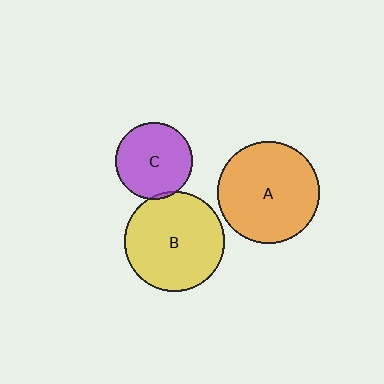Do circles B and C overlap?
Yes.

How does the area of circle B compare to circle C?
Approximately 1.7 times.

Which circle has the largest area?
Circle A (orange).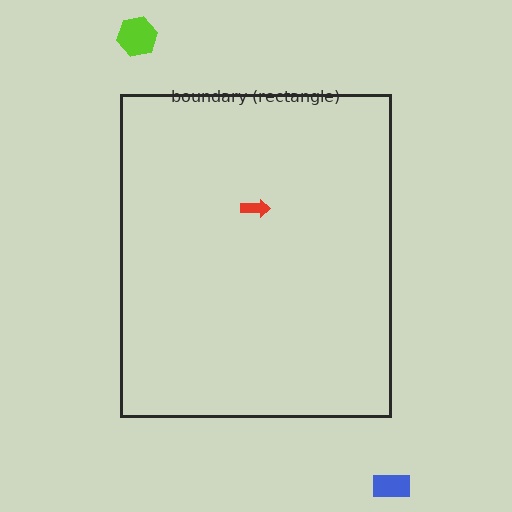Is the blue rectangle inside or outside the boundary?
Outside.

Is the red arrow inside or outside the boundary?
Inside.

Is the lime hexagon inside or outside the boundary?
Outside.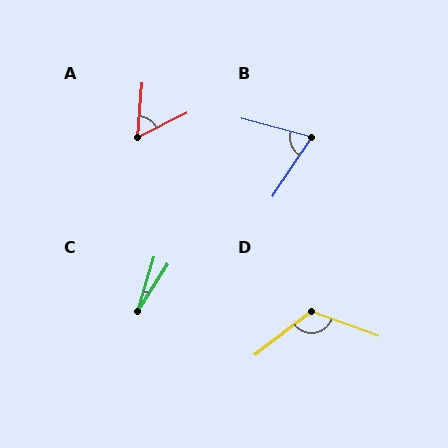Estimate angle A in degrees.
Approximately 59 degrees.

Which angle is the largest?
D, at approximately 123 degrees.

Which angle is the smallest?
C, at approximately 15 degrees.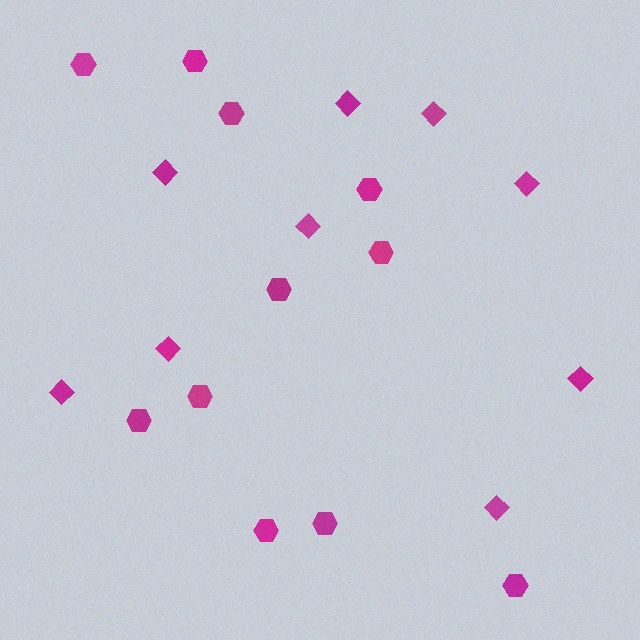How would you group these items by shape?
There are 2 groups: one group of hexagons (11) and one group of diamonds (9).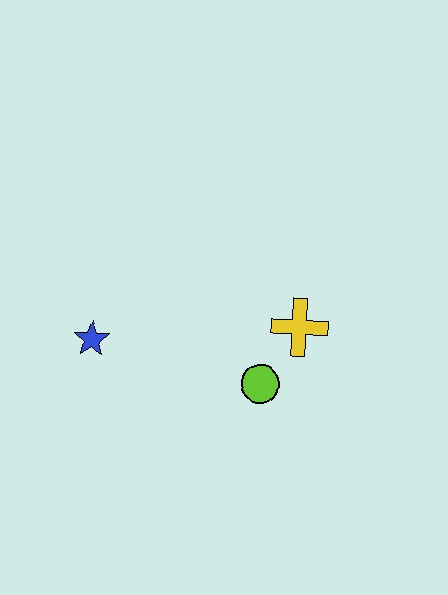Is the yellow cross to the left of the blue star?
No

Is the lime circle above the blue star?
No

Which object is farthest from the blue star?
The yellow cross is farthest from the blue star.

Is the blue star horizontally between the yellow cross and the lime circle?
No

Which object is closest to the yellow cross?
The lime circle is closest to the yellow cross.